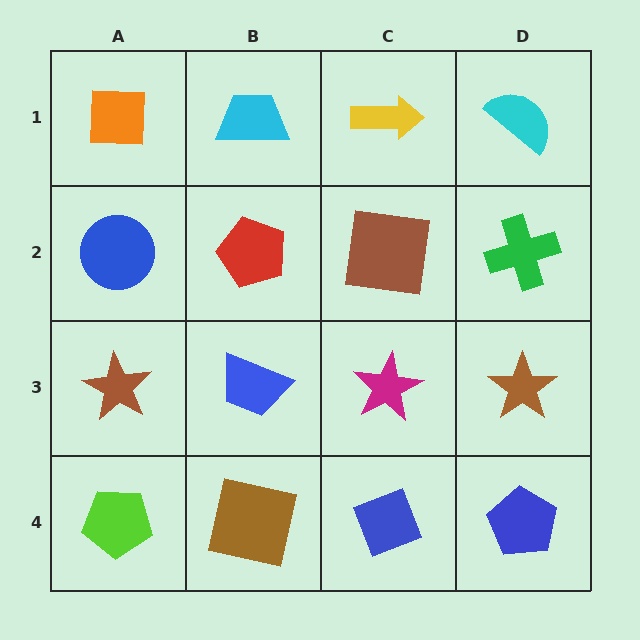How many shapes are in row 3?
4 shapes.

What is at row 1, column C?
A yellow arrow.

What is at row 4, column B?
A brown square.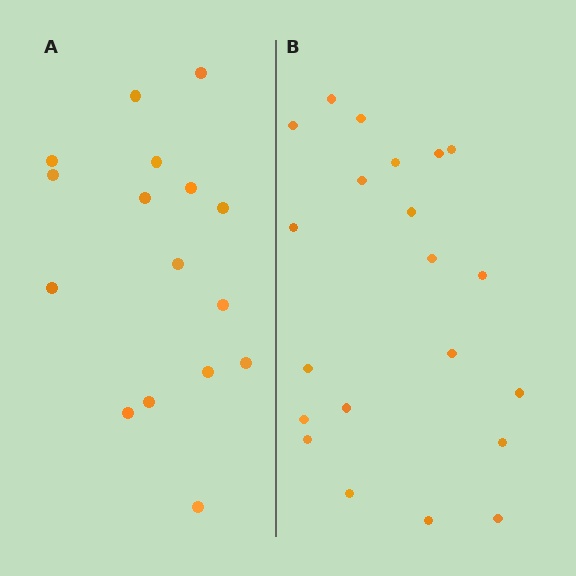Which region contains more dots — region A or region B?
Region B (the right region) has more dots.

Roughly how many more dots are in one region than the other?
Region B has about 5 more dots than region A.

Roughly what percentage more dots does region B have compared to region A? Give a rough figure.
About 30% more.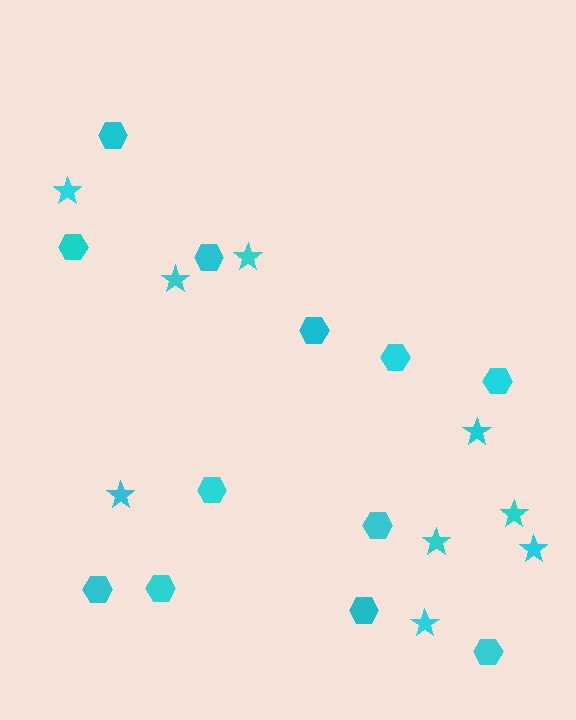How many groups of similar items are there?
There are 2 groups: one group of stars (9) and one group of hexagons (12).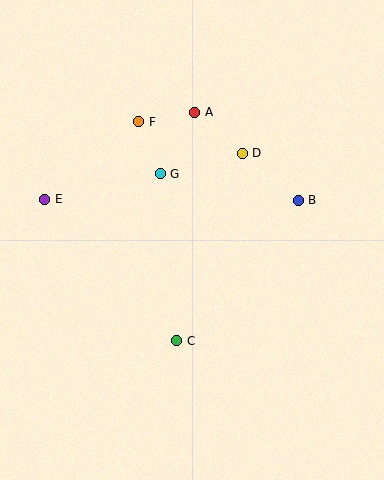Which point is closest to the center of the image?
Point G at (160, 174) is closest to the center.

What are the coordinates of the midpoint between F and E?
The midpoint between F and E is at (92, 161).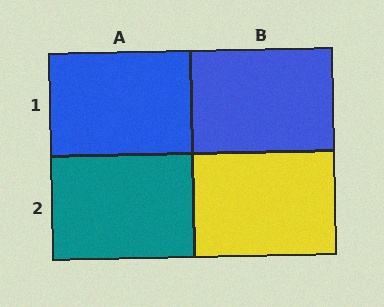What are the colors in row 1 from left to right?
Blue, blue.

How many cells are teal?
1 cell is teal.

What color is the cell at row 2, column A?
Teal.